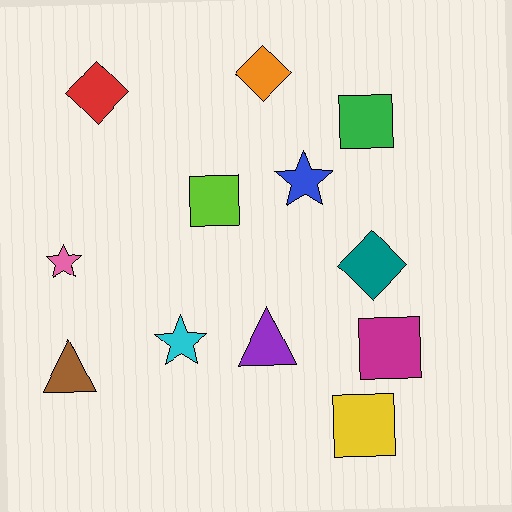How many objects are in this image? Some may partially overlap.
There are 12 objects.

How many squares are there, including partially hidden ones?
There are 4 squares.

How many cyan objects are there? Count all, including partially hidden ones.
There is 1 cyan object.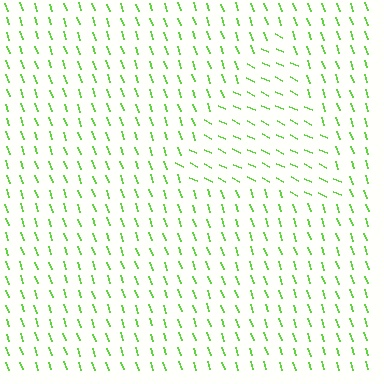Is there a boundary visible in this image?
Yes, there is a texture boundary formed by a change in line orientation.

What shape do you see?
I see a triangle.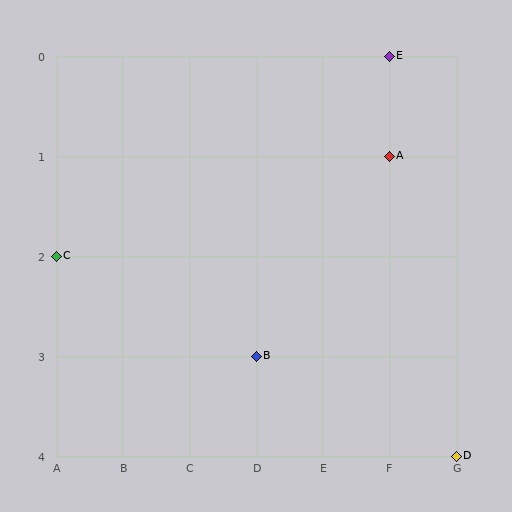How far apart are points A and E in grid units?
Points A and E are 1 row apart.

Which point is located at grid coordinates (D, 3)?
Point B is at (D, 3).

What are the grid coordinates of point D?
Point D is at grid coordinates (G, 4).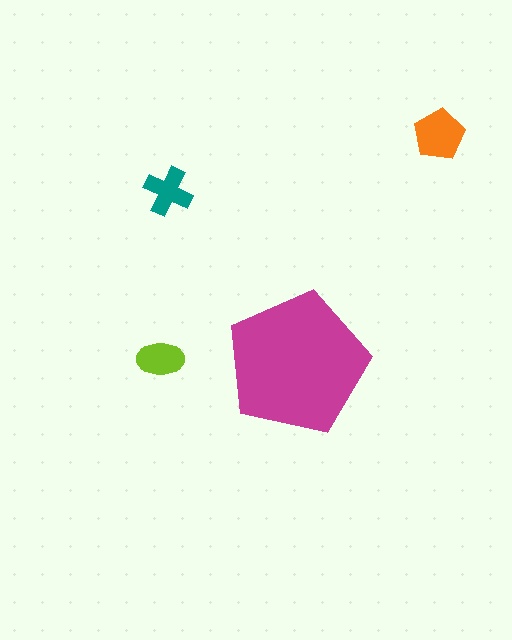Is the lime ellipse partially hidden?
No, the lime ellipse is fully visible.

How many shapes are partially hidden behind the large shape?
0 shapes are partially hidden.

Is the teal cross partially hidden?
No, the teal cross is fully visible.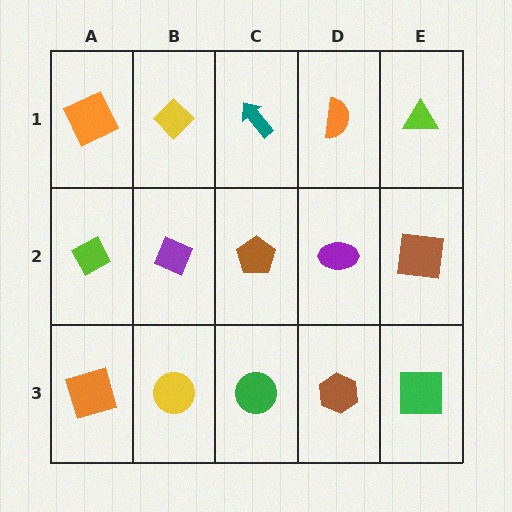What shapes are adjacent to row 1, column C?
A brown pentagon (row 2, column C), a yellow diamond (row 1, column B), an orange semicircle (row 1, column D).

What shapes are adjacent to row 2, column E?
A lime triangle (row 1, column E), a green square (row 3, column E), a purple ellipse (row 2, column D).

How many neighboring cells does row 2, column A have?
3.